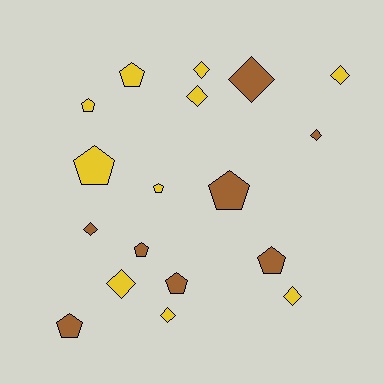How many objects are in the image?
There are 18 objects.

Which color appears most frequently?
Yellow, with 10 objects.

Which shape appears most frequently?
Pentagon, with 9 objects.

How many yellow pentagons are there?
There are 4 yellow pentagons.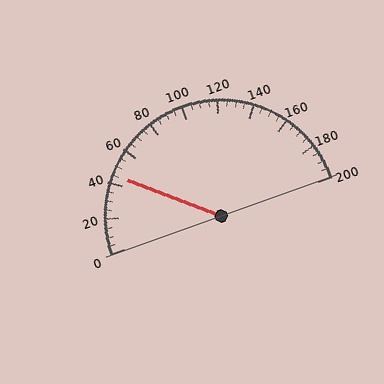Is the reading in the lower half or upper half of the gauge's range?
The reading is in the lower half of the range (0 to 200).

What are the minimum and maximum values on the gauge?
The gauge ranges from 0 to 200.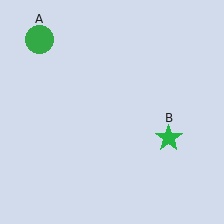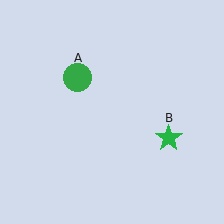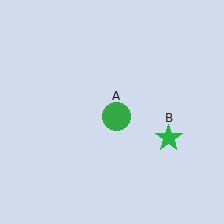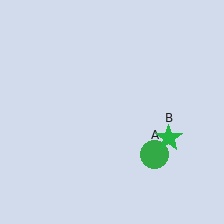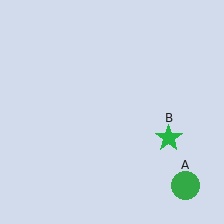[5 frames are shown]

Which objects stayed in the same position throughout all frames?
Green star (object B) remained stationary.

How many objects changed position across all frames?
1 object changed position: green circle (object A).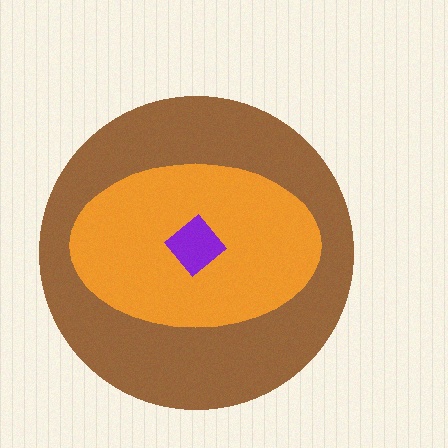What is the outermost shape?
The brown circle.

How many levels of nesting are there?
3.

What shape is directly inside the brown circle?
The orange ellipse.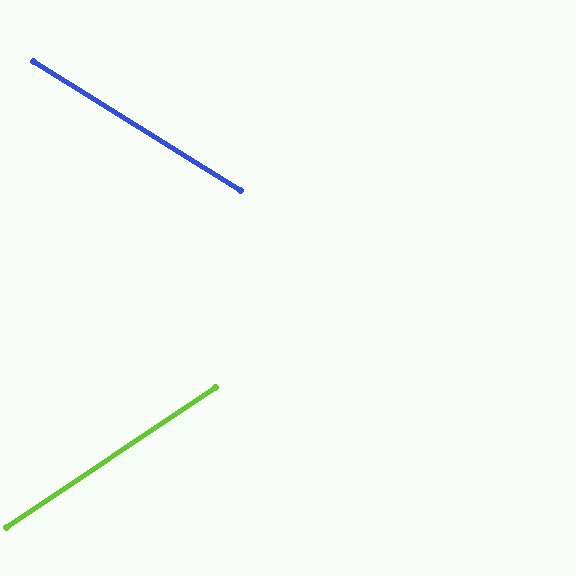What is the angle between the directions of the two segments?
Approximately 66 degrees.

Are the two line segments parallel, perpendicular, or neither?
Neither parallel nor perpendicular — they differ by about 66°.